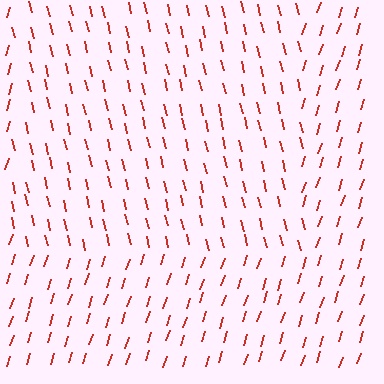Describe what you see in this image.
The image is filled with small red line segments. A rectangle region in the image has lines oriented differently from the surrounding lines, creating a visible texture boundary.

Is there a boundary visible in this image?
Yes, there is a texture boundary formed by a change in line orientation.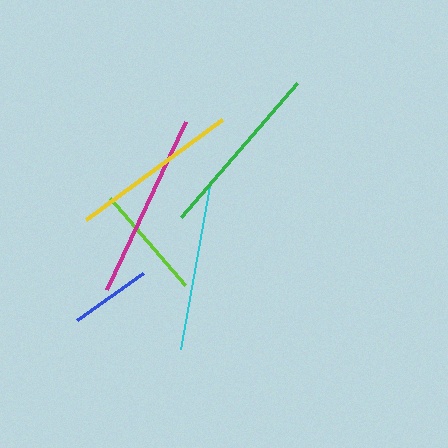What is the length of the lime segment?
The lime segment is approximately 114 pixels long.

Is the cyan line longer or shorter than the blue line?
The cyan line is longer than the blue line.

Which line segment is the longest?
The magenta line is the longest at approximately 186 pixels.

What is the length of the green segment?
The green segment is approximately 177 pixels long.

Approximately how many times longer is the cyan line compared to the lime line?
The cyan line is approximately 1.4 times the length of the lime line.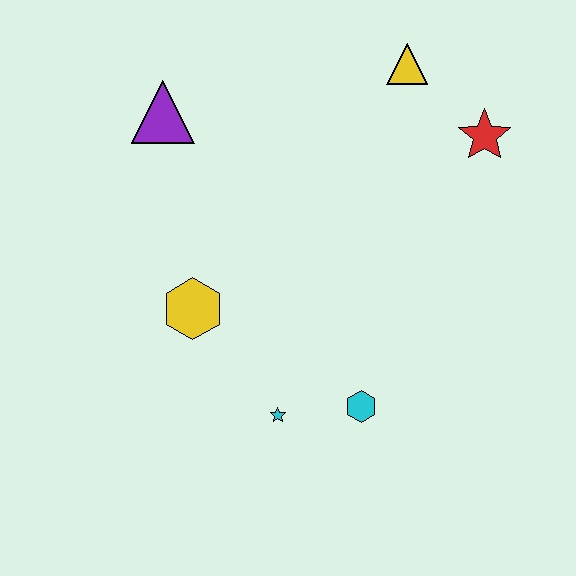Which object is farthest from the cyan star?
The yellow triangle is farthest from the cyan star.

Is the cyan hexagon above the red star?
No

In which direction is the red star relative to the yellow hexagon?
The red star is to the right of the yellow hexagon.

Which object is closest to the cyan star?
The cyan hexagon is closest to the cyan star.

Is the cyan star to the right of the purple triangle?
Yes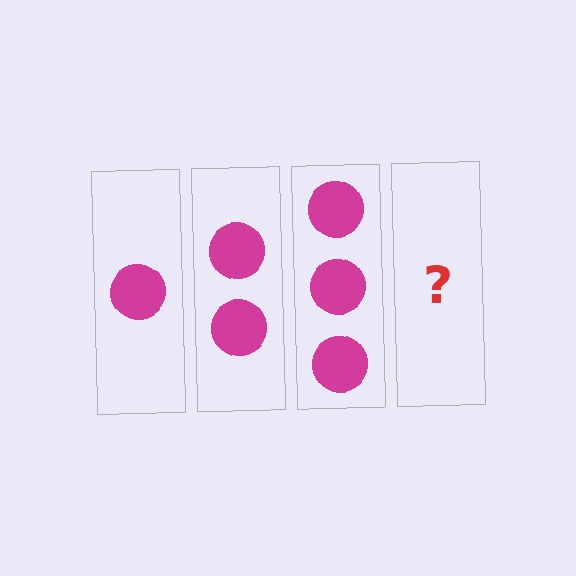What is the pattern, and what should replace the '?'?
The pattern is that each step adds one more circle. The '?' should be 4 circles.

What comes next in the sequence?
The next element should be 4 circles.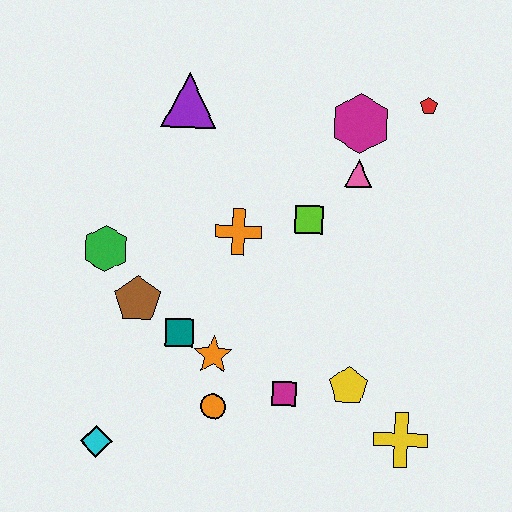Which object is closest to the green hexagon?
The brown pentagon is closest to the green hexagon.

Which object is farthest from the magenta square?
The red pentagon is farthest from the magenta square.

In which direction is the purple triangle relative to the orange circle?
The purple triangle is above the orange circle.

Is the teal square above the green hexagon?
No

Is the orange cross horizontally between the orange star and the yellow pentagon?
Yes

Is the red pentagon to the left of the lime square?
No